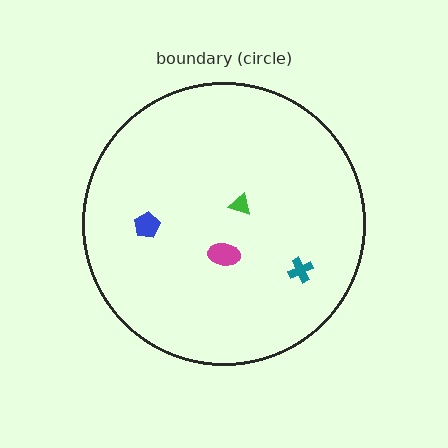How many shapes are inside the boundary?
4 inside, 0 outside.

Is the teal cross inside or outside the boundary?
Inside.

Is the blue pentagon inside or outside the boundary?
Inside.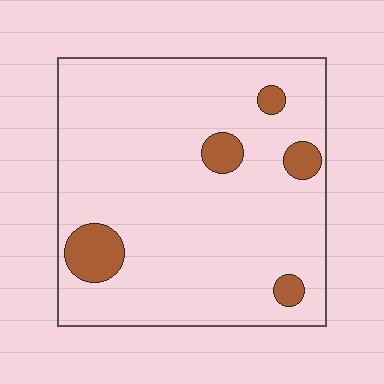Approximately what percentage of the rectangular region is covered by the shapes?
Approximately 10%.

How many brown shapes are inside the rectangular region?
5.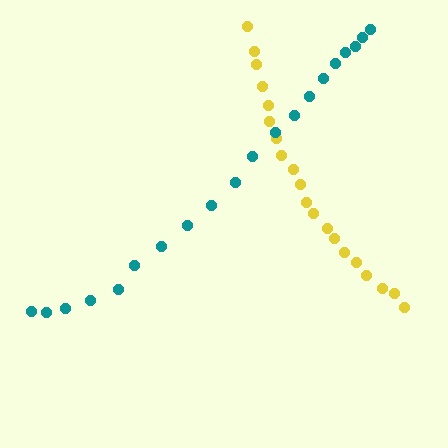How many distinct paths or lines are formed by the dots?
There are 2 distinct paths.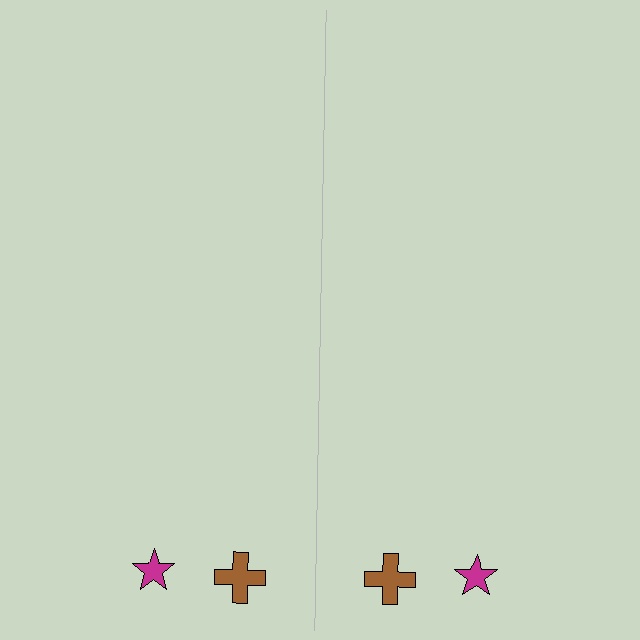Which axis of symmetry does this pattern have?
The pattern has a vertical axis of symmetry running through the center of the image.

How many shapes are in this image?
There are 4 shapes in this image.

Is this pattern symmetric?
Yes, this pattern has bilateral (reflection) symmetry.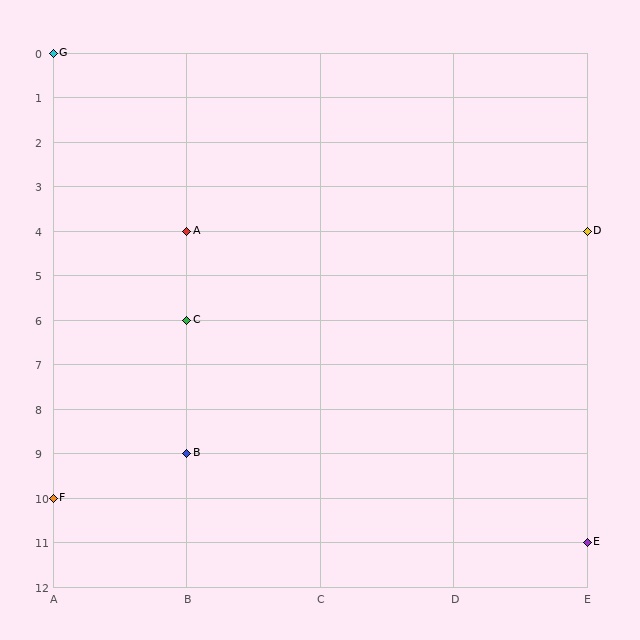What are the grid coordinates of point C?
Point C is at grid coordinates (B, 6).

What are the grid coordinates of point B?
Point B is at grid coordinates (B, 9).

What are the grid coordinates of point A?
Point A is at grid coordinates (B, 4).